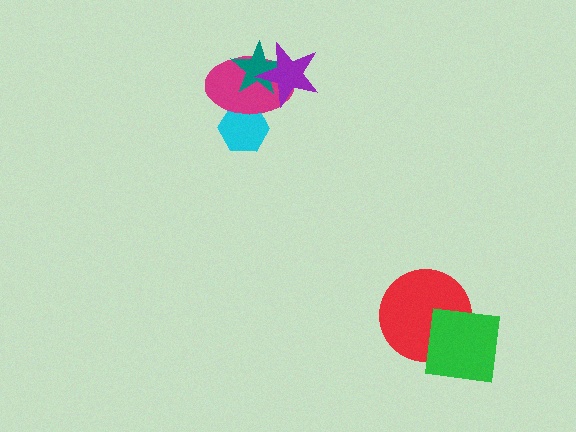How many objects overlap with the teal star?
2 objects overlap with the teal star.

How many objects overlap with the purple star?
2 objects overlap with the purple star.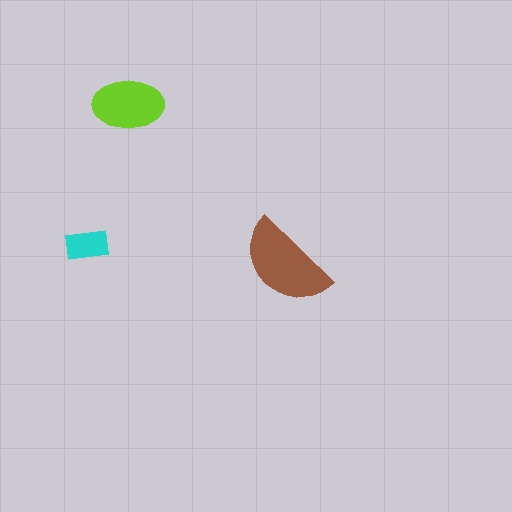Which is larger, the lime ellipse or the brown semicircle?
The brown semicircle.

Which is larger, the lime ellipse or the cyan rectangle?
The lime ellipse.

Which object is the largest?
The brown semicircle.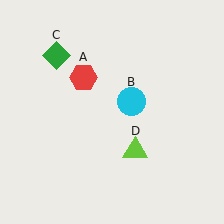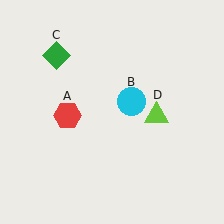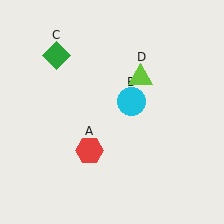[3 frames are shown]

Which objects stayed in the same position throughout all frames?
Cyan circle (object B) and green diamond (object C) remained stationary.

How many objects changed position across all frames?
2 objects changed position: red hexagon (object A), lime triangle (object D).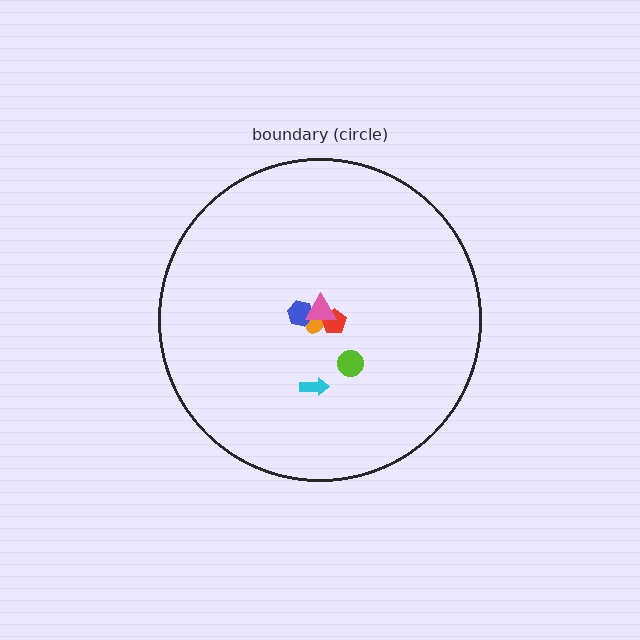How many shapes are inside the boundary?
6 inside, 0 outside.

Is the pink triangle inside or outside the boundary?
Inside.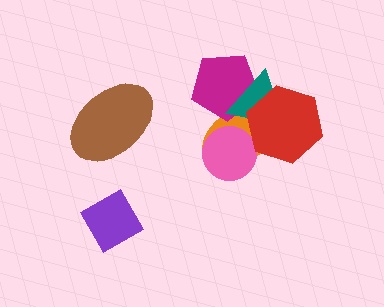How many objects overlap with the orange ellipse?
4 objects overlap with the orange ellipse.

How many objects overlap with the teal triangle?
3 objects overlap with the teal triangle.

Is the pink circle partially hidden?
No, no other shape covers it.